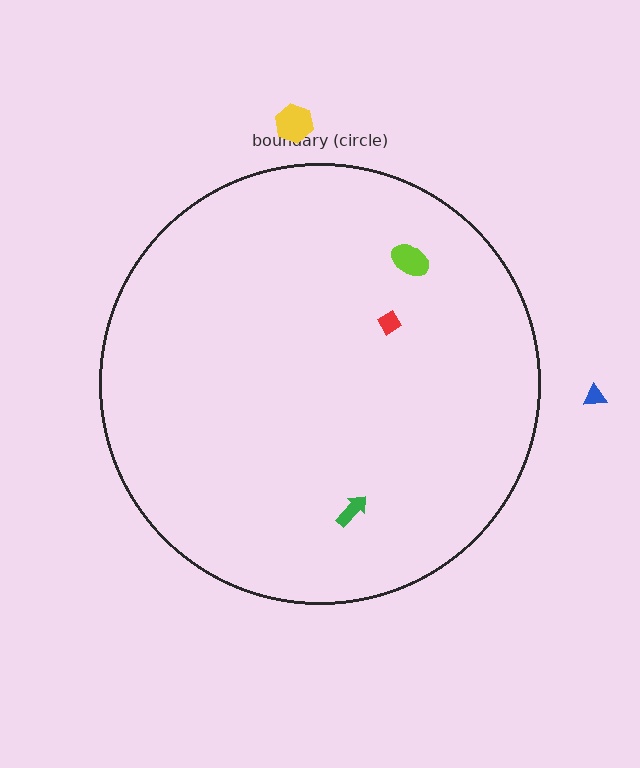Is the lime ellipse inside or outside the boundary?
Inside.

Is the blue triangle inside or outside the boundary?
Outside.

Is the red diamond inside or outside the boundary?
Inside.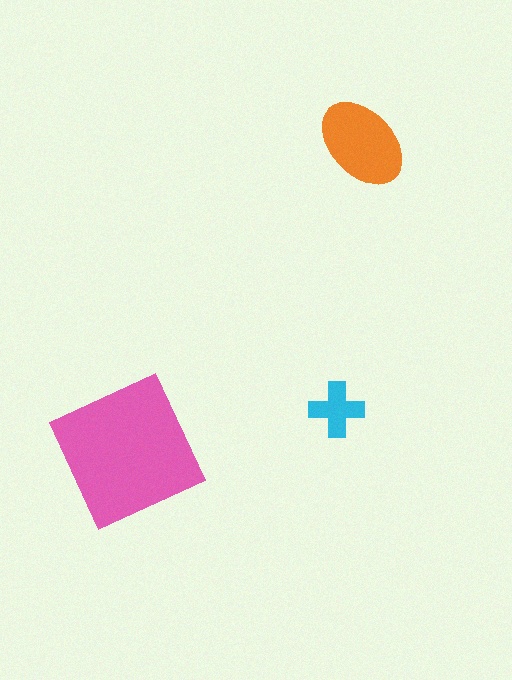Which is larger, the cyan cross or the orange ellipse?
The orange ellipse.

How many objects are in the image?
There are 3 objects in the image.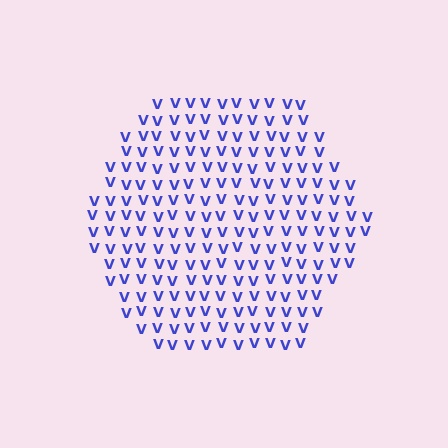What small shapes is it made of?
It is made of small letter V's.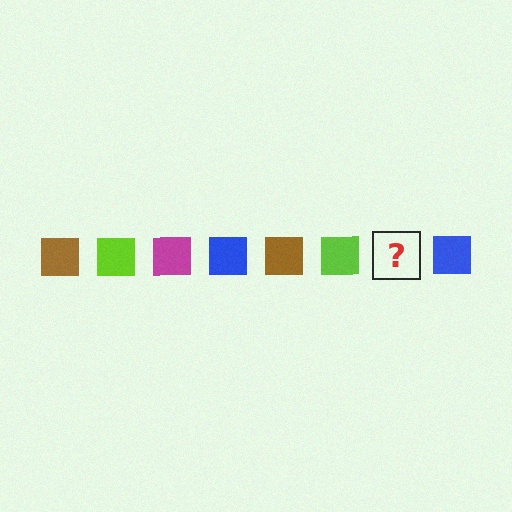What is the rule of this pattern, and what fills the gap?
The rule is that the pattern cycles through brown, lime, magenta, blue squares. The gap should be filled with a magenta square.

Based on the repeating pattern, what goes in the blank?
The blank should be a magenta square.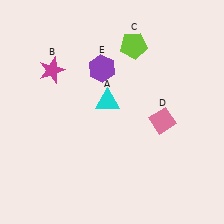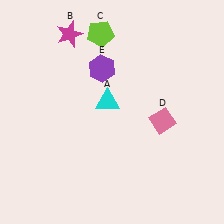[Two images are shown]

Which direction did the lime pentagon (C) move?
The lime pentagon (C) moved left.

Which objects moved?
The objects that moved are: the magenta star (B), the lime pentagon (C).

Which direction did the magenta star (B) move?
The magenta star (B) moved up.